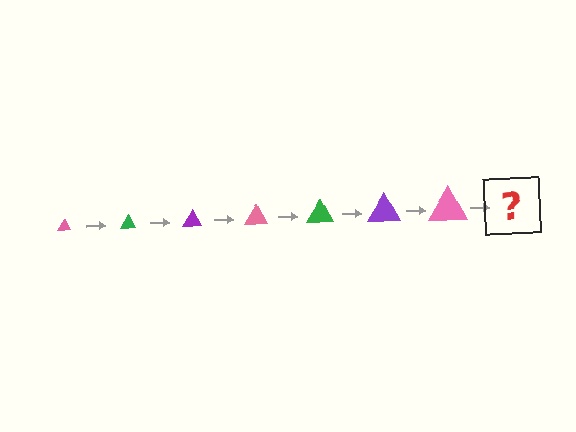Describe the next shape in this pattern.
It should be a green triangle, larger than the previous one.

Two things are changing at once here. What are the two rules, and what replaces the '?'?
The two rules are that the triangle grows larger each step and the color cycles through pink, green, and purple. The '?' should be a green triangle, larger than the previous one.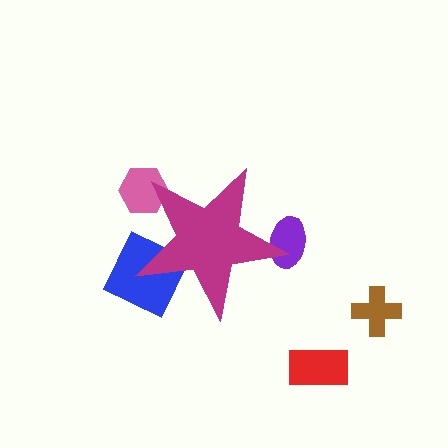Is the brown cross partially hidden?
No, the brown cross is fully visible.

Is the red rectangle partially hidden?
No, the red rectangle is fully visible.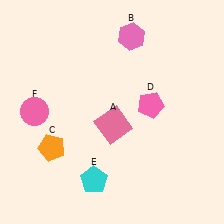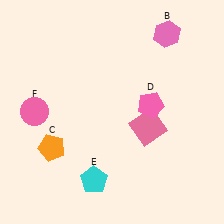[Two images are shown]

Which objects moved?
The objects that moved are: the pink square (A), the pink hexagon (B).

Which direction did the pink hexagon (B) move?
The pink hexagon (B) moved right.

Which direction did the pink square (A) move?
The pink square (A) moved right.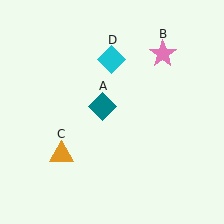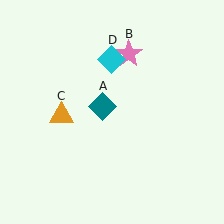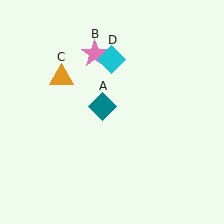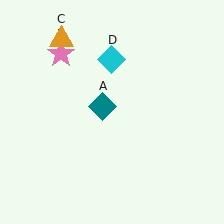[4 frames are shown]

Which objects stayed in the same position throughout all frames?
Teal diamond (object A) and cyan diamond (object D) remained stationary.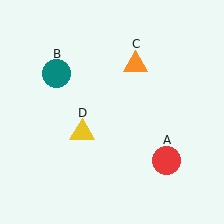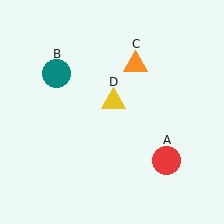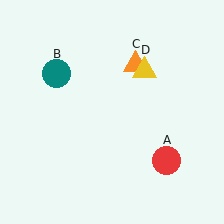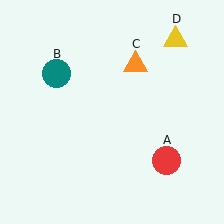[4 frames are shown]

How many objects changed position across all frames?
1 object changed position: yellow triangle (object D).